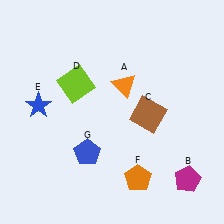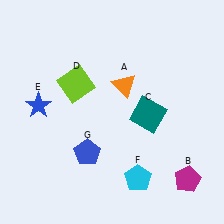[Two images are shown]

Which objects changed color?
C changed from brown to teal. F changed from orange to cyan.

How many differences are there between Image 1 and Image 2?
There are 2 differences between the two images.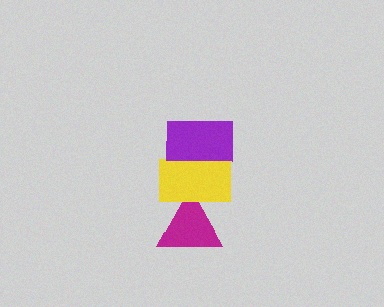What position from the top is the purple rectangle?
The purple rectangle is 1st from the top.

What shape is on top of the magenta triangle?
The yellow rectangle is on top of the magenta triangle.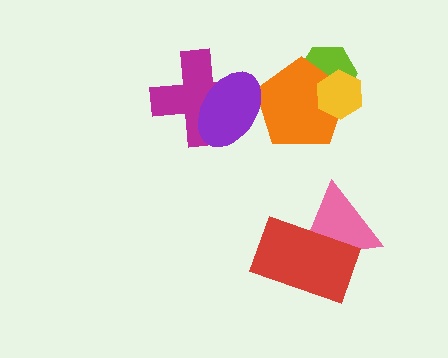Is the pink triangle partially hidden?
Yes, it is partially covered by another shape.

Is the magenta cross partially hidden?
Yes, it is partially covered by another shape.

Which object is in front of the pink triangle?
The red rectangle is in front of the pink triangle.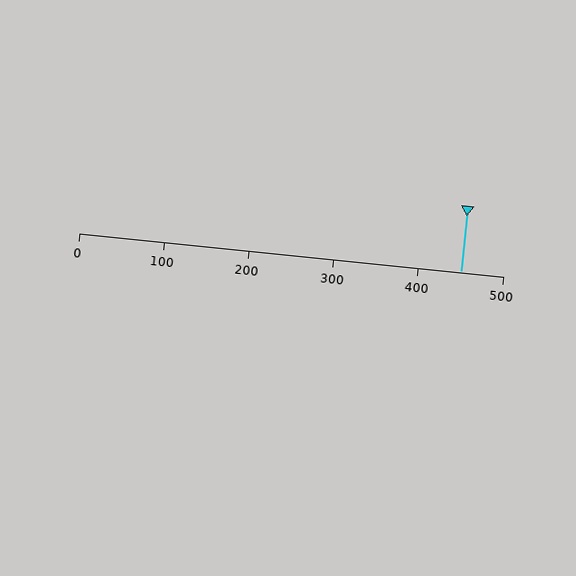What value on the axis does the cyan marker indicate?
The marker indicates approximately 450.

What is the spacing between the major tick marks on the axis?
The major ticks are spaced 100 apart.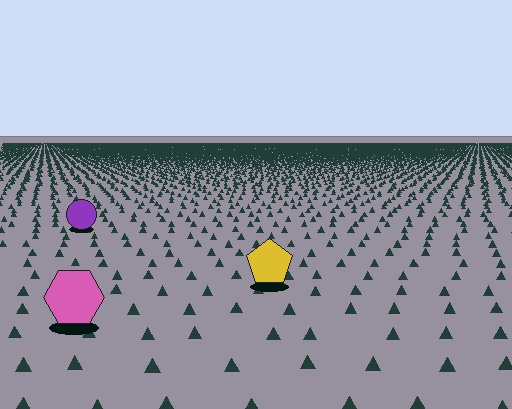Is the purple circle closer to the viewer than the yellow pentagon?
No. The yellow pentagon is closer — you can tell from the texture gradient: the ground texture is coarser near it.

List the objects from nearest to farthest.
From nearest to farthest: the pink hexagon, the yellow pentagon, the purple circle.